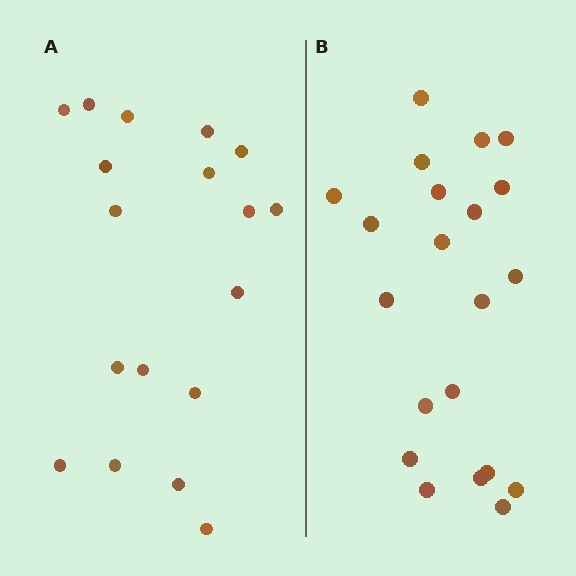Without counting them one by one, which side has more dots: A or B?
Region B (the right region) has more dots.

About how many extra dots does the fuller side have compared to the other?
Region B has just a few more — roughly 2 or 3 more dots than region A.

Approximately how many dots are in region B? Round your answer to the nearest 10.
About 20 dots. (The exact count is 21, which rounds to 20.)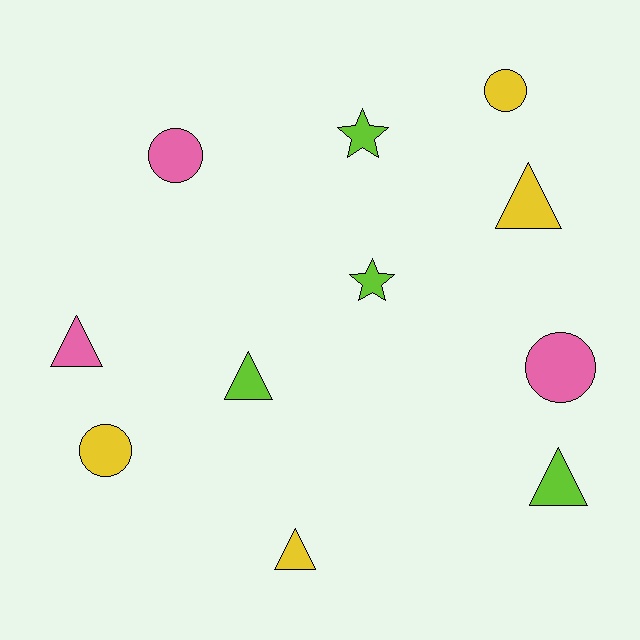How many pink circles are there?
There are 2 pink circles.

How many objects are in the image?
There are 11 objects.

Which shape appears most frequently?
Triangle, with 5 objects.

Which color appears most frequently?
Yellow, with 4 objects.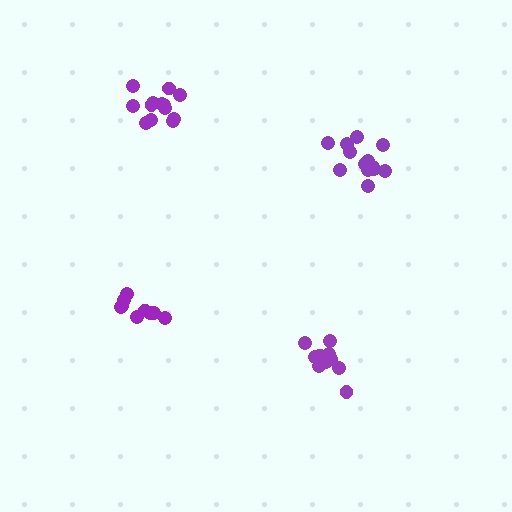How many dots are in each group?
Group 1: 14 dots, Group 2: 9 dots, Group 3: 13 dots, Group 4: 11 dots (47 total).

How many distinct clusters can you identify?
There are 4 distinct clusters.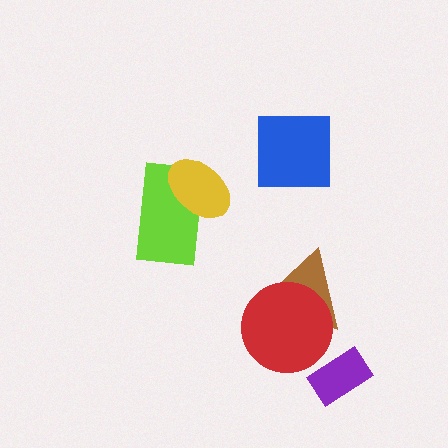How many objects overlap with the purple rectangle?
0 objects overlap with the purple rectangle.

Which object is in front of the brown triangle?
The red circle is in front of the brown triangle.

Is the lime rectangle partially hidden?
Yes, it is partially covered by another shape.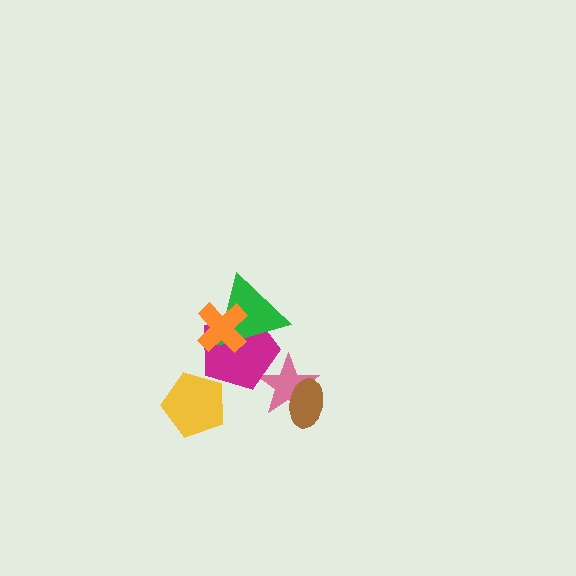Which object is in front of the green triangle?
The orange cross is in front of the green triangle.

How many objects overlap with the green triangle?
2 objects overlap with the green triangle.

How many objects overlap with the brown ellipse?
1 object overlaps with the brown ellipse.